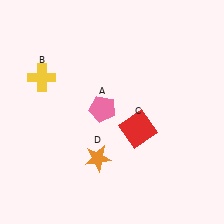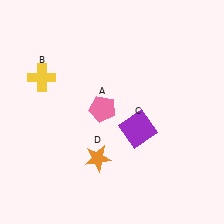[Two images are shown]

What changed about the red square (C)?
In Image 1, C is red. In Image 2, it changed to purple.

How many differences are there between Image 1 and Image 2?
There is 1 difference between the two images.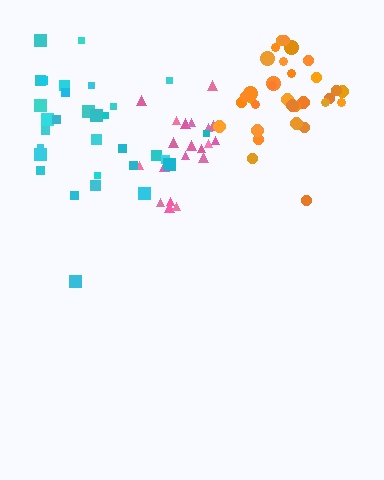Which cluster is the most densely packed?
Orange.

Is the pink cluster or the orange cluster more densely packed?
Orange.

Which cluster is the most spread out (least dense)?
Cyan.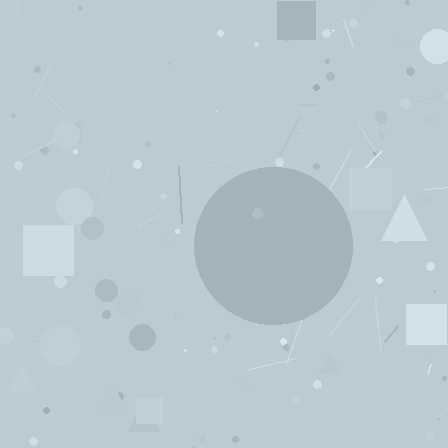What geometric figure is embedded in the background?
A circle is embedded in the background.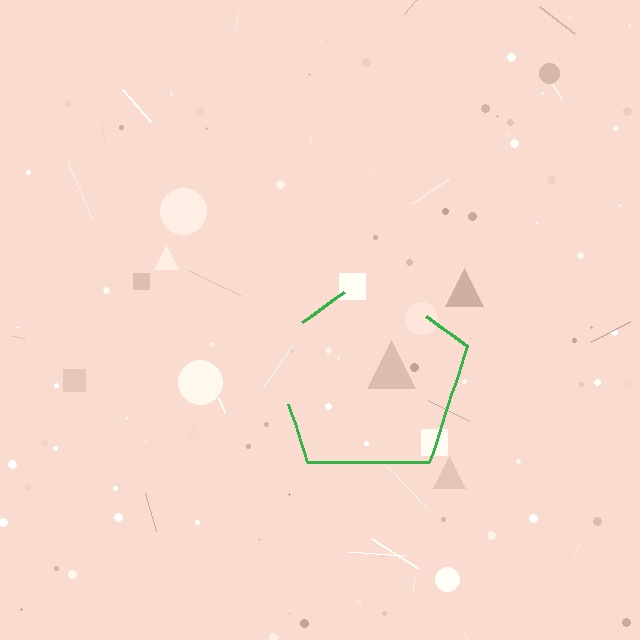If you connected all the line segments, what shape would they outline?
They would outline a pentagon.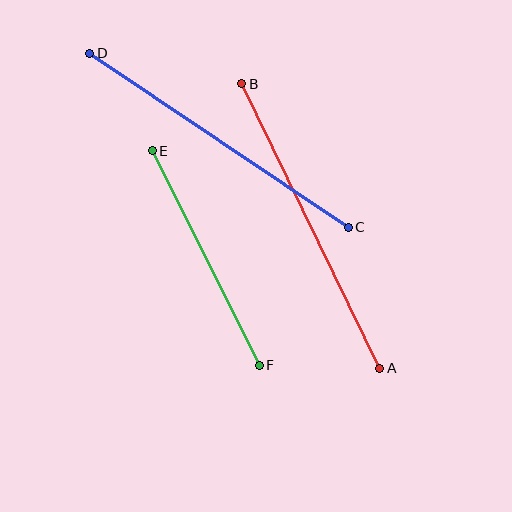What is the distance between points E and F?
The distance is approximately 240 pixels.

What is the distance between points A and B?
The distance is approximately 316 pixels.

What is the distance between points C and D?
The distance is approximately 311 pixels.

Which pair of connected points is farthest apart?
Points A and B are farthest apart.